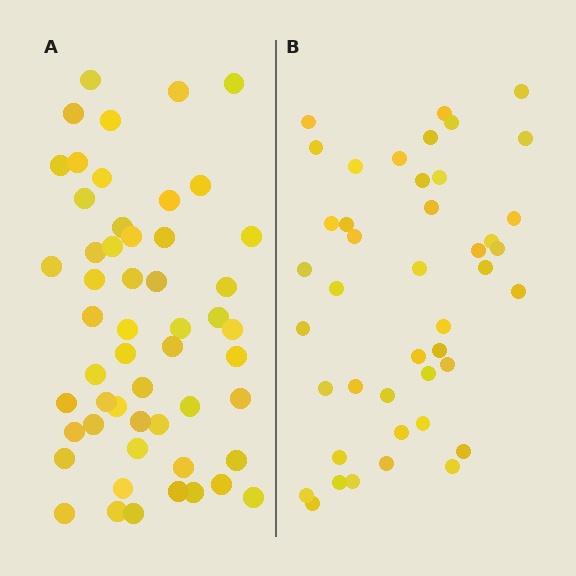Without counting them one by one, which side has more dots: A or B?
Region A (the left region) has more dots.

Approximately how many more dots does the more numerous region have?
Region A has roughly 10 or so more dots than region B.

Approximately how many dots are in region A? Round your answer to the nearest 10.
About 50 dots. (The exact count is 53, which rounds to 50.)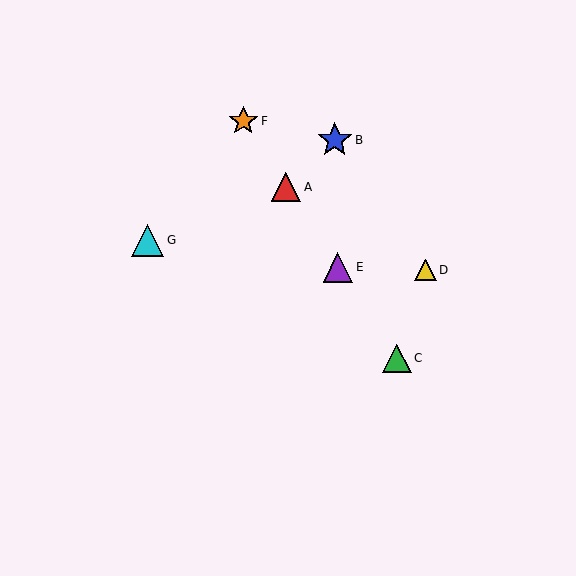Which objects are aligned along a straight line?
Objects A, C, E, F are aligned along a straight line.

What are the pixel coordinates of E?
Object E is at (338, 267).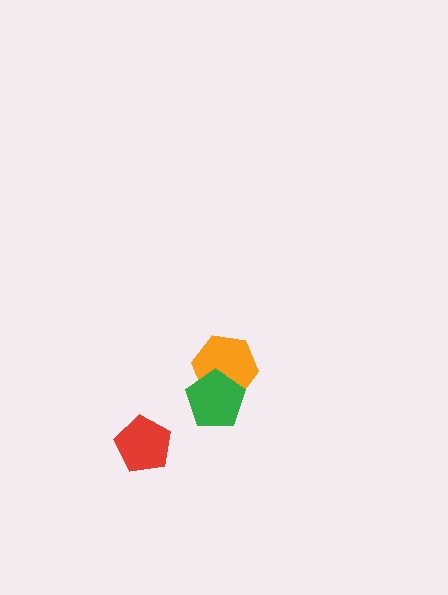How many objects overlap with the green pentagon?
1 object overlaps with the green pentagon.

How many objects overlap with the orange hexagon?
1 object overlaps with the orange hexagon.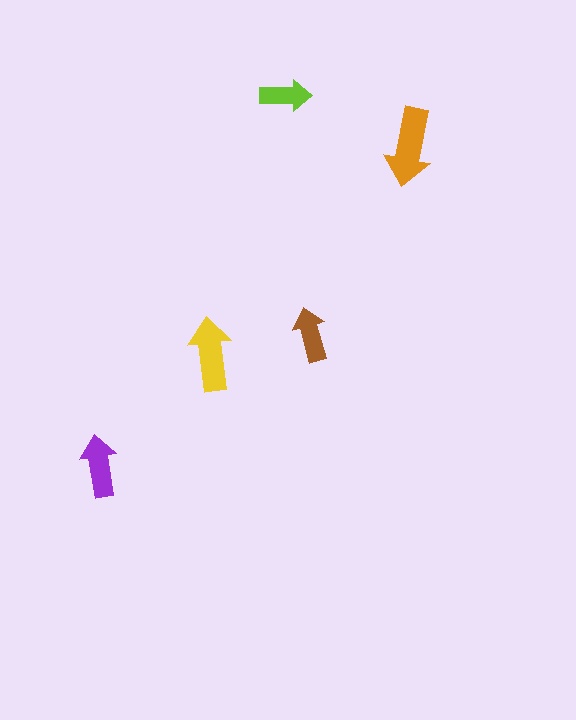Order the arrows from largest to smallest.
the orange one, the yellow one, the purple one, the brown one, the lime one.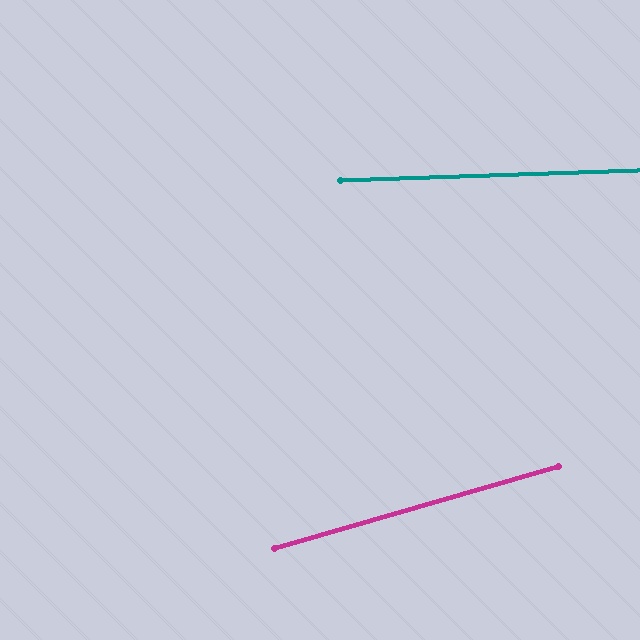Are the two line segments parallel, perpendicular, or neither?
Neither parallel nor perpendicular — they differ by about 14°.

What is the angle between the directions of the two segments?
Approximately 14 degrees.